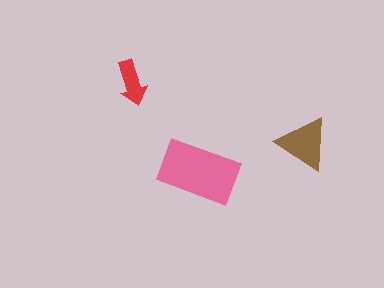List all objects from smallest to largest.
The red arrow, the brown triangle, the pink rectangle.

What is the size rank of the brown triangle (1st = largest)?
2nd.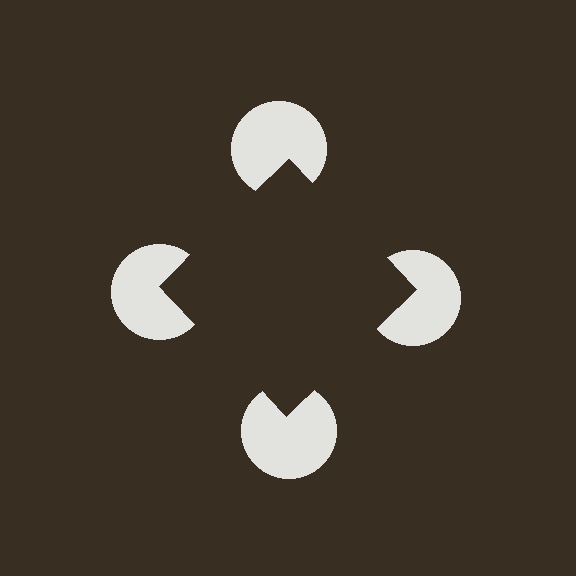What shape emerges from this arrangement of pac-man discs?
An illusory square — its edges are inferred from the aligned wedge cuts in the pac-man discs, not physically drawn.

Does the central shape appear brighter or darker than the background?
It typically appears slightly darker than the background, even though no actual brightness change is drawn.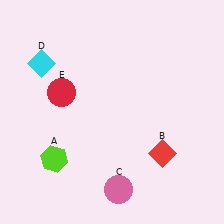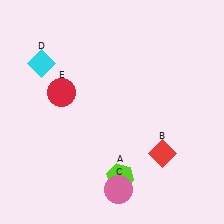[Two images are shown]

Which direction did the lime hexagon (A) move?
The lime hexagon (A) moved right.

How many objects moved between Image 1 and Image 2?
1 object moved between the two images.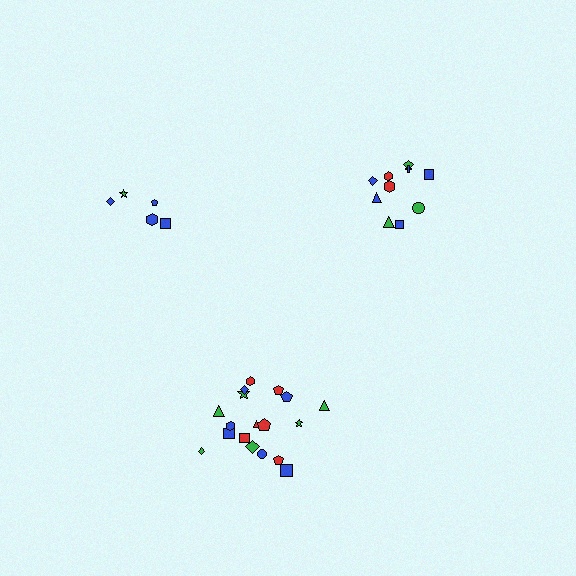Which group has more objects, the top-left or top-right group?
The top-right group.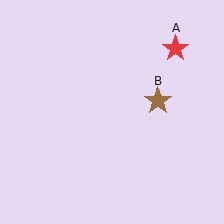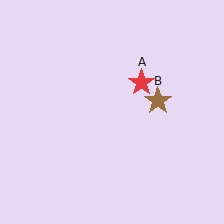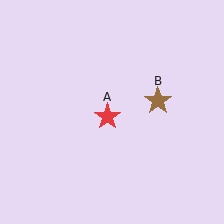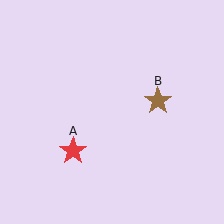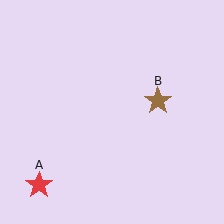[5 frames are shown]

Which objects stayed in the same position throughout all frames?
Brown star (object B) remained stationary.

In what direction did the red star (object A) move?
The red star (object A) moved down and to the left.